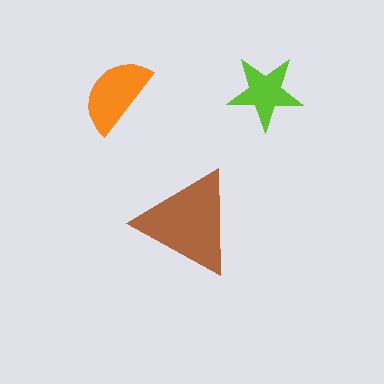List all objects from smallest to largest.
The lime star, the orange semicircle, the brown triangle.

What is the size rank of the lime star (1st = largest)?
3rd.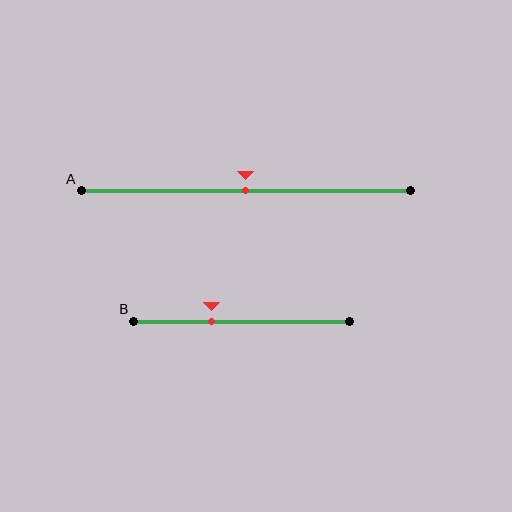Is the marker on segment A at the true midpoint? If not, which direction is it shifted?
Yes, the marker on segment A is at the true midpoint.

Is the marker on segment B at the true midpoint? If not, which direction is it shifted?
No, the marker on segment B is shifted to the left by about 14% of the segment length.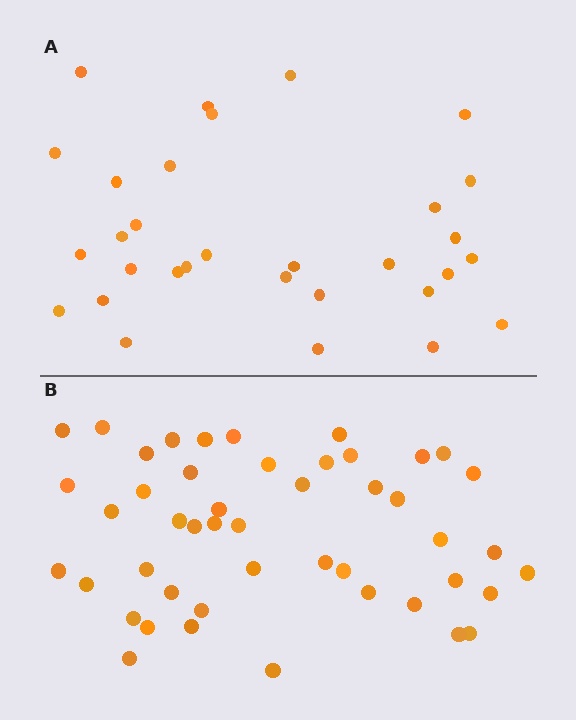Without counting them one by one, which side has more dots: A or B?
Region B (the bottom region) has more dots.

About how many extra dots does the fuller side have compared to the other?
Region B has approximately 15 more dots than region A.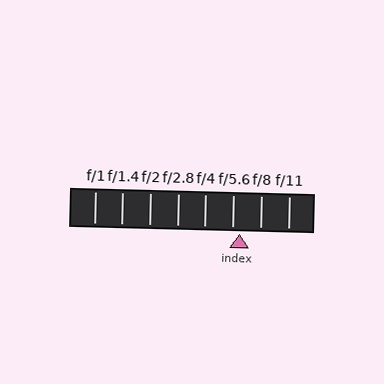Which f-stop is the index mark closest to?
The index mark is closest to f/5.6.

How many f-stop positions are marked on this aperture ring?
There are 8 f-stop positions marked.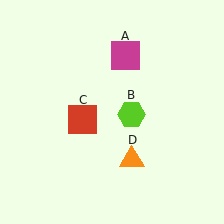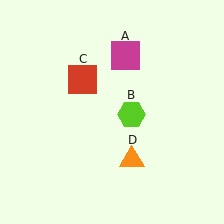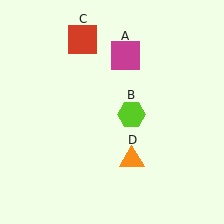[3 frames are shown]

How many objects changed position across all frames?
1 object changed position: red square (object C).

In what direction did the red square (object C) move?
The red square (object C) moved up.